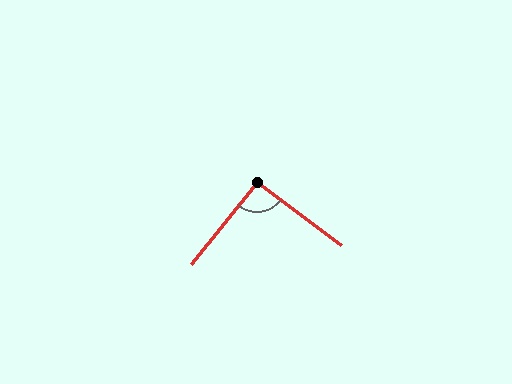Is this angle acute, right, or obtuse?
It is approximately a right angle.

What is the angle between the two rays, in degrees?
Approximately 92 degrees.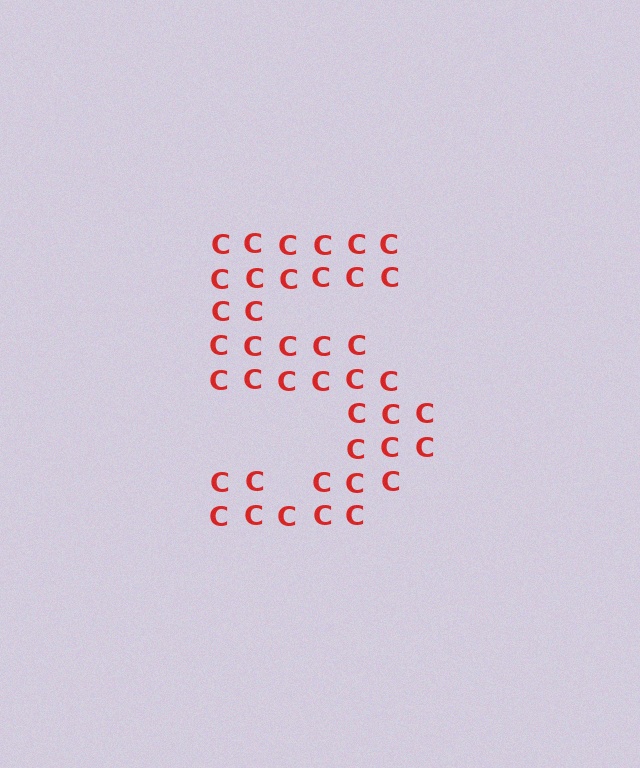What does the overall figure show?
The overall figure shows the digit 5.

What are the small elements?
The small elements are letter C's.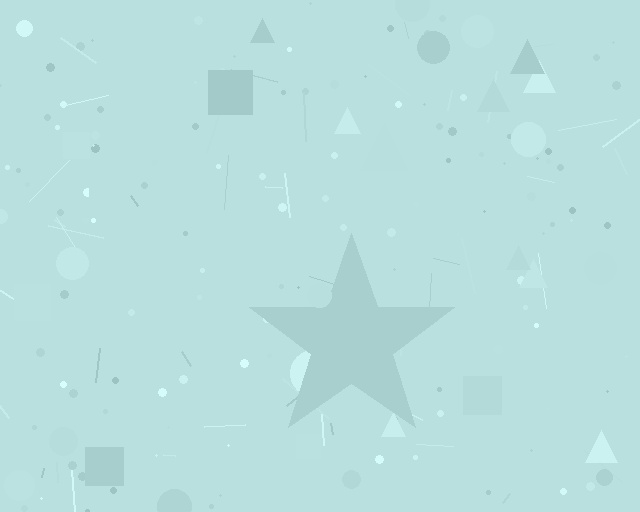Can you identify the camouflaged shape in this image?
The camouflaged shape is a star.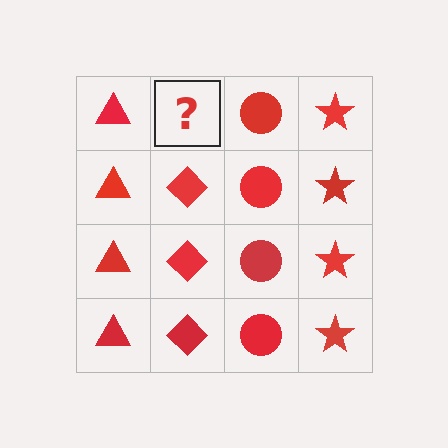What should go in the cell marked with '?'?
The missing cell should contain a red diamond.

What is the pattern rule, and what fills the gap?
The rule is that each column has a consistent shape. The gap should be filled with a red diamond.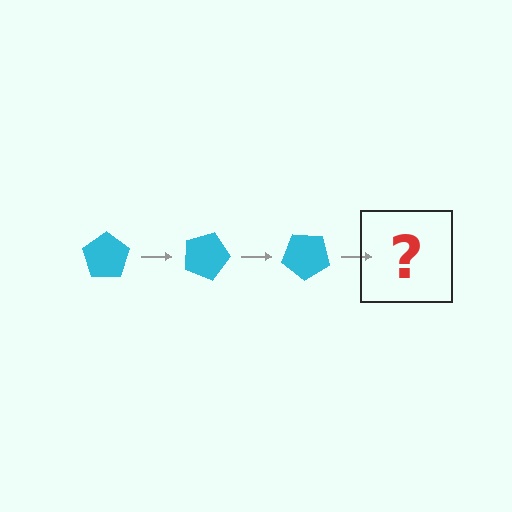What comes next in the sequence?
The next element should be a cyan pentagon rotated 60 degrees.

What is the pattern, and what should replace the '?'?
The pattern is that the pentagon rotates 20 degrees each step. The '?' should be a cyan pentagon rotated 60 degrees.